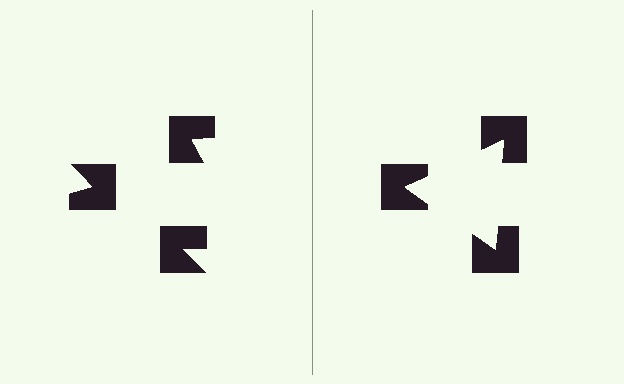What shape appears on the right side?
An illusory triangle.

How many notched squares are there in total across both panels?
6 — 3 on each side.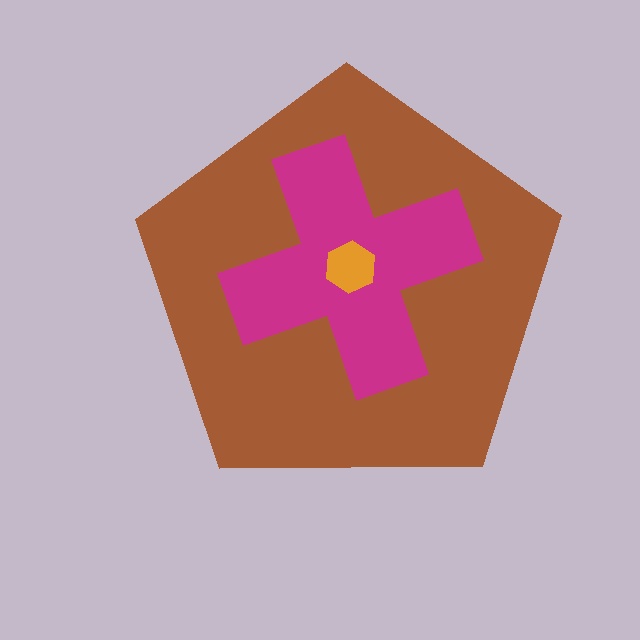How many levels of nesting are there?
3.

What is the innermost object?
The orange hexagon.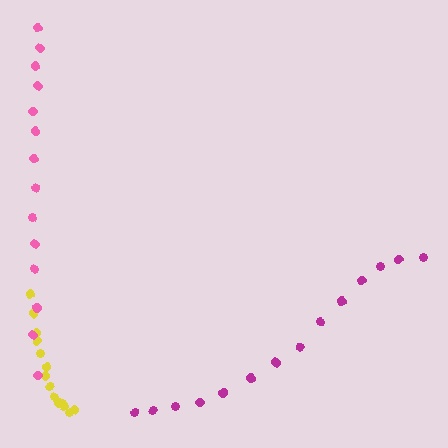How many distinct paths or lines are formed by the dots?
There are 3 distinct paths.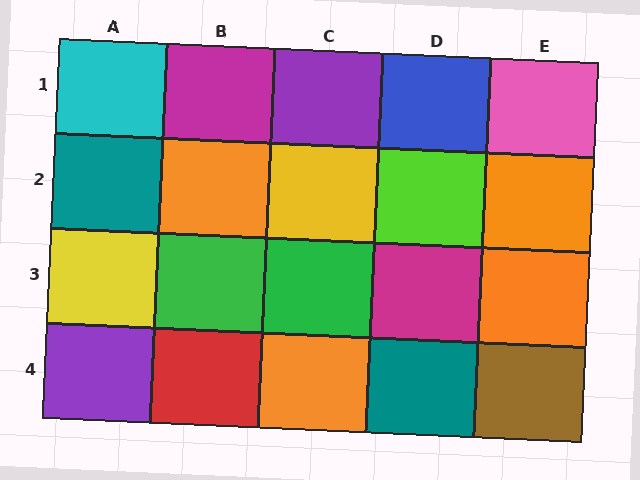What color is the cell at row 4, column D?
Teal.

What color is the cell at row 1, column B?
Magenta.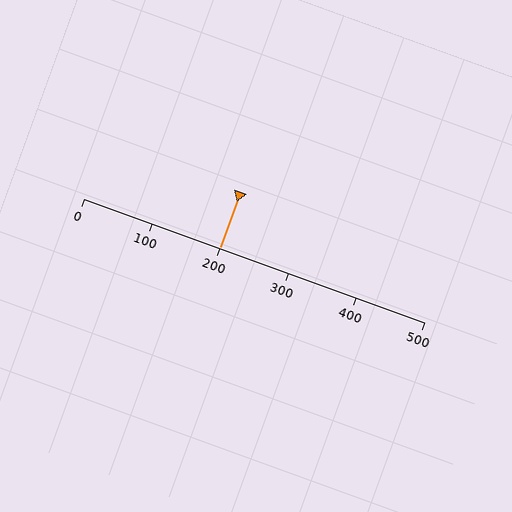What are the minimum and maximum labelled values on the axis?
The axis runs from 0 to 500.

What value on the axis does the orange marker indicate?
The marker indicates approximately 200.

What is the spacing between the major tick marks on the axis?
The major ticks are spaced 100 apart.